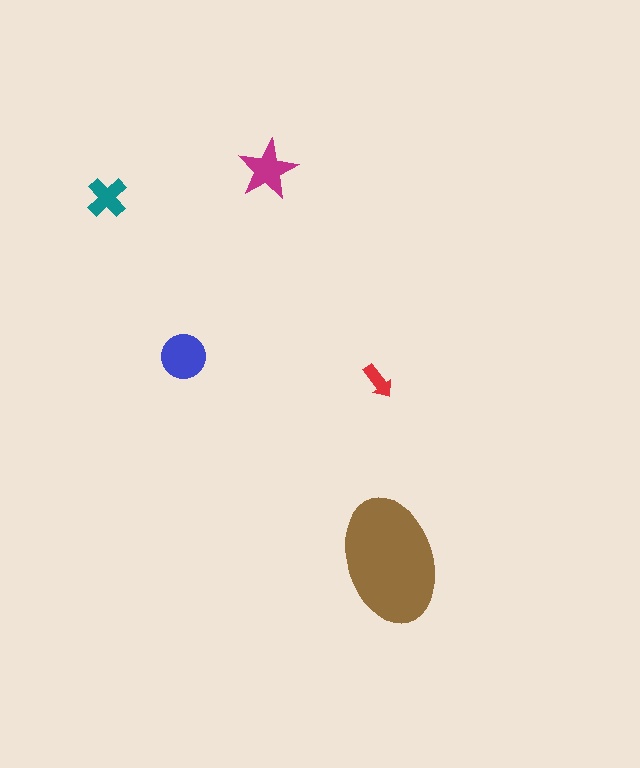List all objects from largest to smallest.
The brown ellipse, the blue circle, the magenta star, the teal cross, the red arrow.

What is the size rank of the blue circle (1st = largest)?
2nd.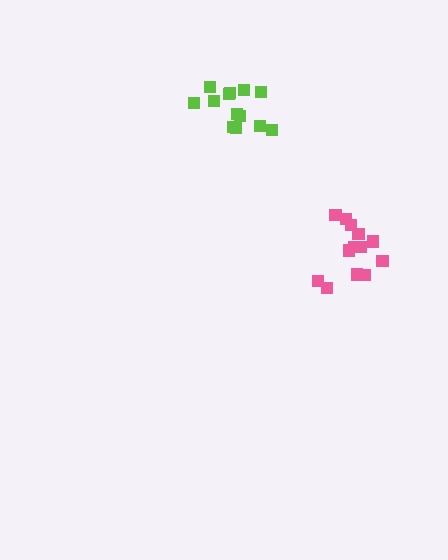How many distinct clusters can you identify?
There are 2 distinct clusters.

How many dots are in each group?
Group 1: 13 dots, Group 2: 13 dots (26 total).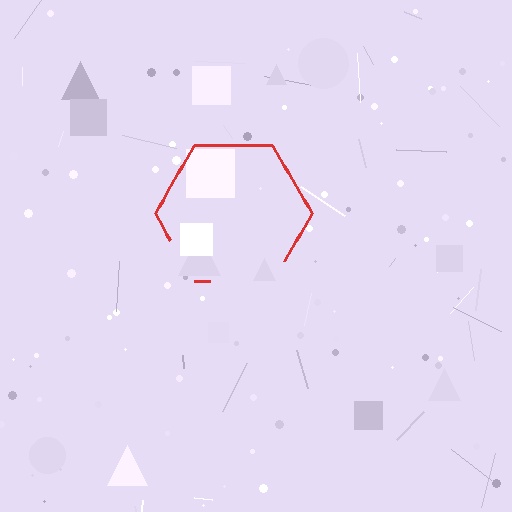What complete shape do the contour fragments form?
The contour fragments form a hexagon.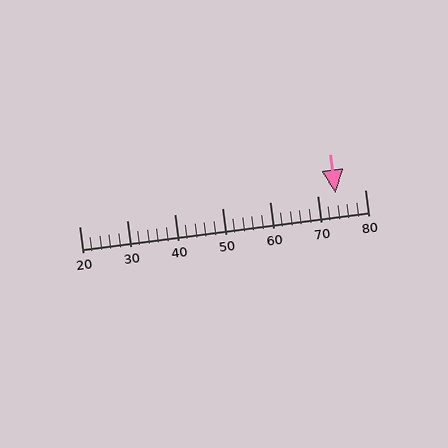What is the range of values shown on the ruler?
The ruler shows values from 20 to 80.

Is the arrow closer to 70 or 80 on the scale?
The arrow is closer to 70.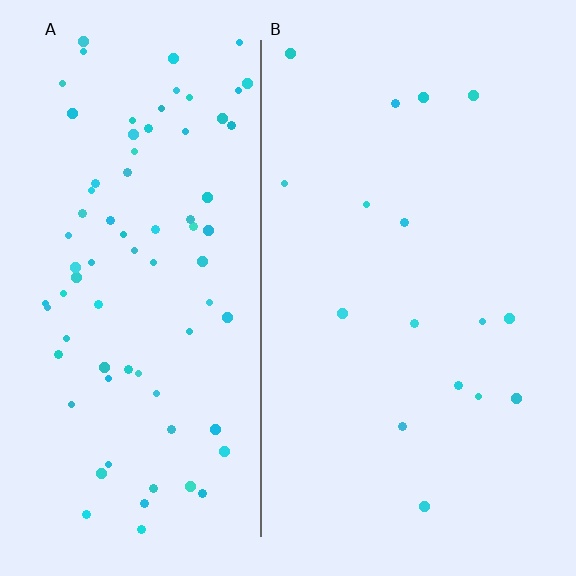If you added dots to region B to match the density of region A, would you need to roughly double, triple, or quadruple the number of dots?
Approximately quadruple.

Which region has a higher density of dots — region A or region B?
A (the left).